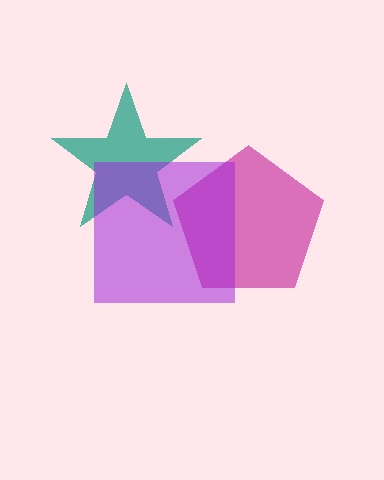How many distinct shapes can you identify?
There are 3 distinct shapes: a teal star, a magenta pentagon, a purple square.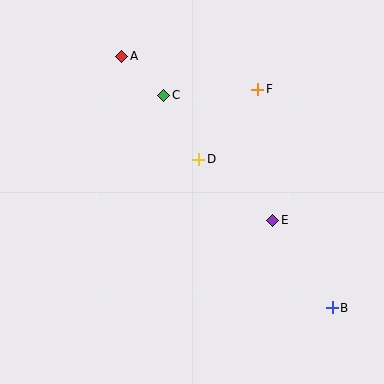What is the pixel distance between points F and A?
The distance between F and A is 140 pixels.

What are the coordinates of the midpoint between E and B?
The midpoint between E and B is at (302, 264).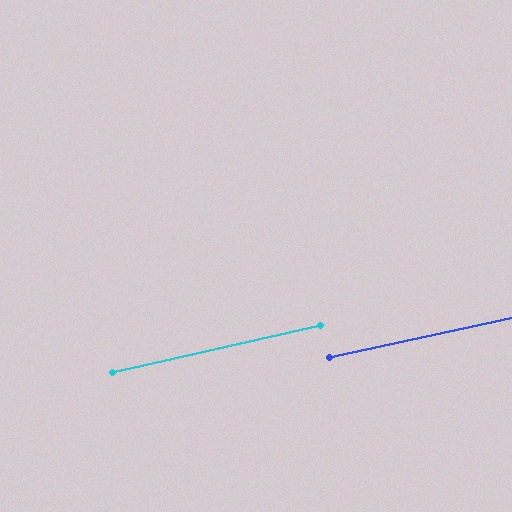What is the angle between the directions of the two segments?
Approximately 0 degrees.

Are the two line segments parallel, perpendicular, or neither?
Parallel — their directions differ by only 0.5°.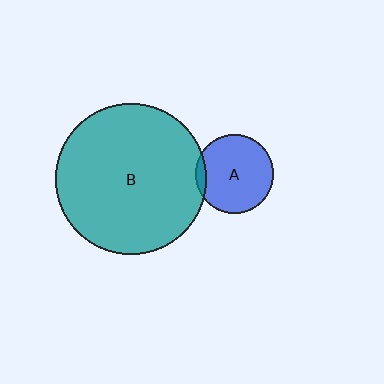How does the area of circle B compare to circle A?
Approximately 3.7 times.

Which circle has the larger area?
Circle B (teal).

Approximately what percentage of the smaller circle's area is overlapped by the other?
Approximately 5%.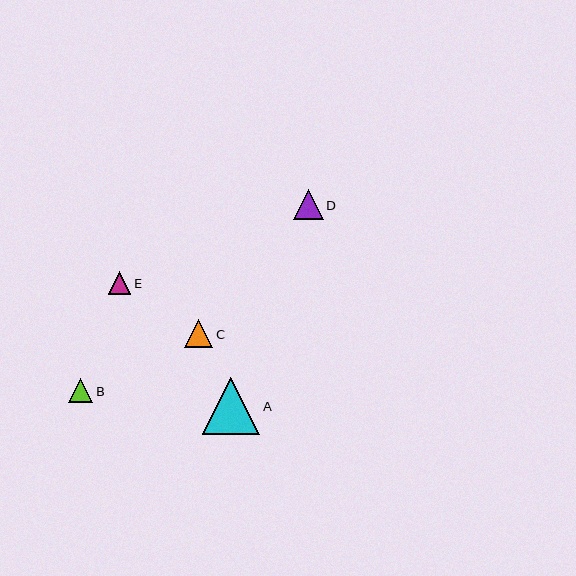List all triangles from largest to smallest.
From largest to smallest: A, D, C, B, E.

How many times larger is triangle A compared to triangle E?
Triangle A is approximately 2.5 times the size of triangle E.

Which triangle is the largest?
Triangle A is the largest with a size of approximately 57 pixels.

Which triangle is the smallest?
Triangle E is the smallest with a size of approximately 23 pixels.